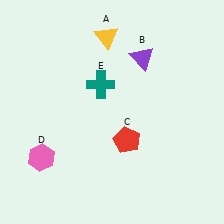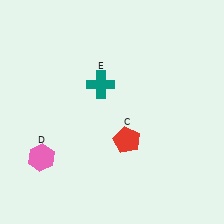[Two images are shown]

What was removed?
The purple triangle (B), the yellow triangle (A) were removed in Image 2.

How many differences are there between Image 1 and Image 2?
There are 2 differences between the two images.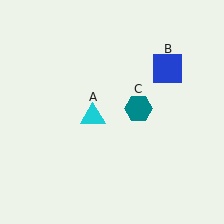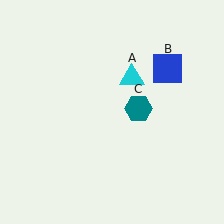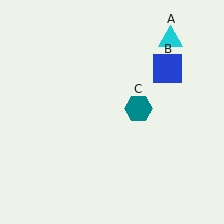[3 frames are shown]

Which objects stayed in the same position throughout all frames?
Blue square (object B) and teal hexagon (object C) remained stationary.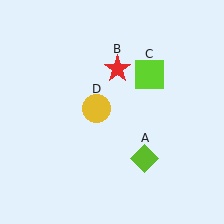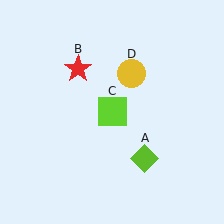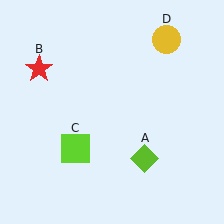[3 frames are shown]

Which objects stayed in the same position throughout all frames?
Lime diamond (object A) remained stationary.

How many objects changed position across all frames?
3 objects changed position: red star (object B), lime square (object C), yellow circle (object D).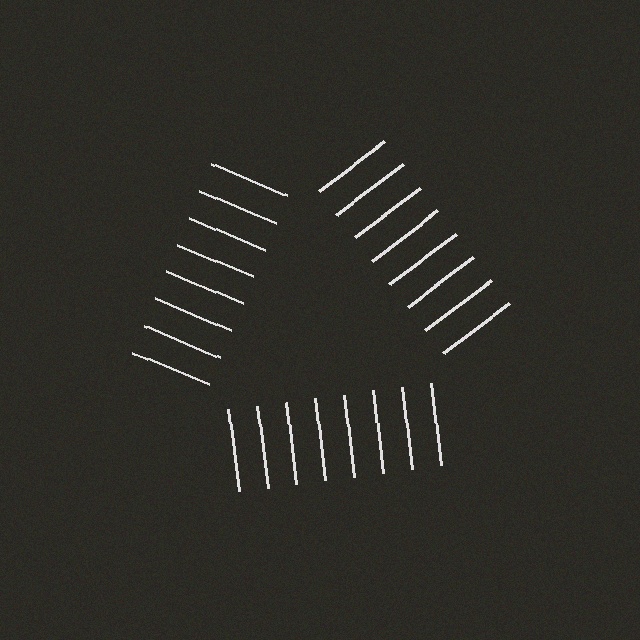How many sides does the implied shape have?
3 sides — the line-ends trace a triangle.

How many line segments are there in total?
24 — 8 along each of the 3 edges.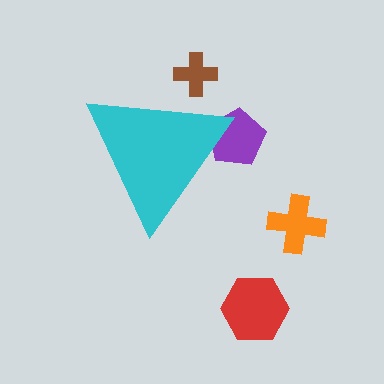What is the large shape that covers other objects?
A cyan triangle.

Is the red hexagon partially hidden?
No, the red hexagon is fully visible.